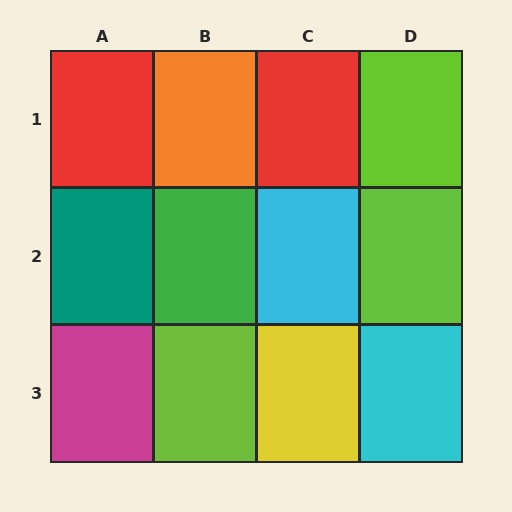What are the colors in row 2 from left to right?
Teal, green, cyan, lime.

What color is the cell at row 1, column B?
Orange.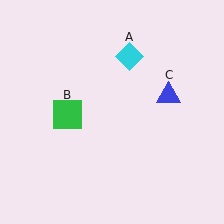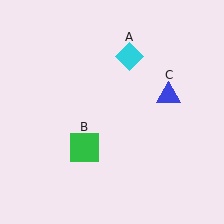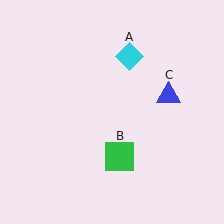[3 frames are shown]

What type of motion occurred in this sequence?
The green square (object B) rotated counterclockwise around the center of the scene.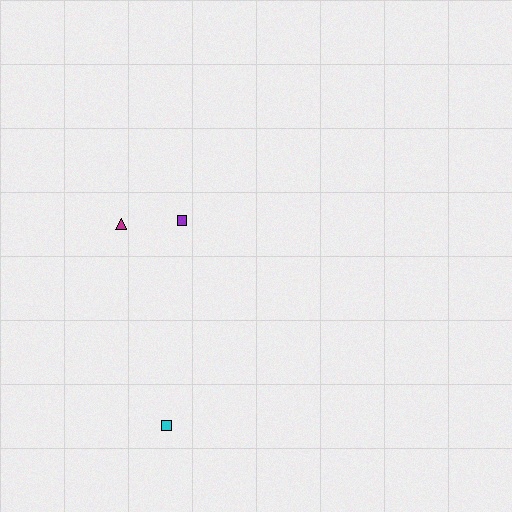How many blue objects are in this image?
There are no blue objects.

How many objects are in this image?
There are 3 objects.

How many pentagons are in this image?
There are no pentagons.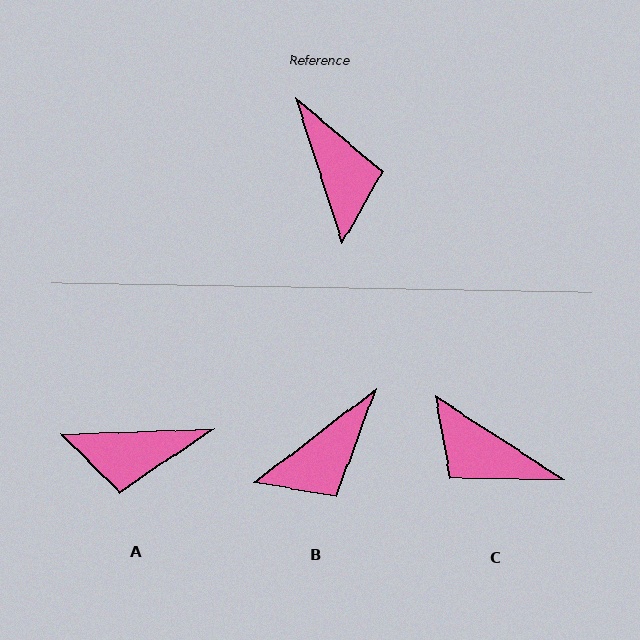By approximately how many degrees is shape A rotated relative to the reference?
Approximately 105 degrees clockwise.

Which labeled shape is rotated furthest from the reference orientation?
C, about 140 degrees away.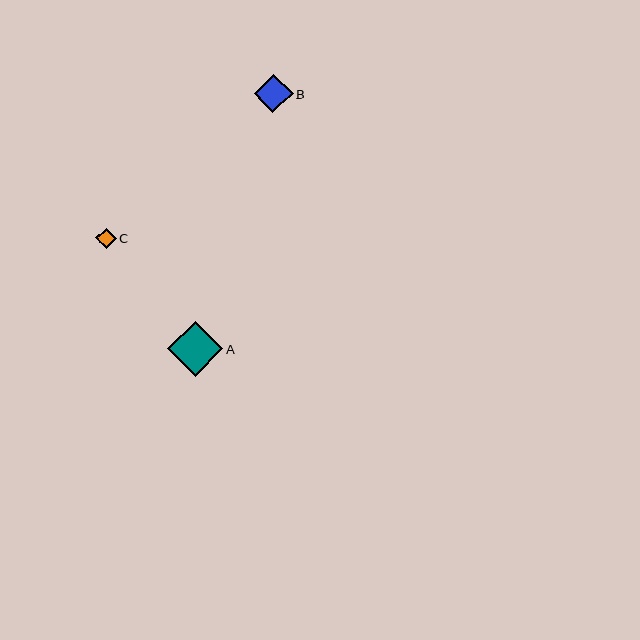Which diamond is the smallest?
Diamond C is the smallest with a size of approximately 21 pixels.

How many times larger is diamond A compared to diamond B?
Diamond A is approximately 1.4 times the size of diamond B.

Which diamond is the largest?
Diamond A is the largest with a size of approximately 55 pixels.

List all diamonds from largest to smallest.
From largest to smallest: A, B, C.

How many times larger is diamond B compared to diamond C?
Diamond B is approximately 1.9 times the size of diamond C.